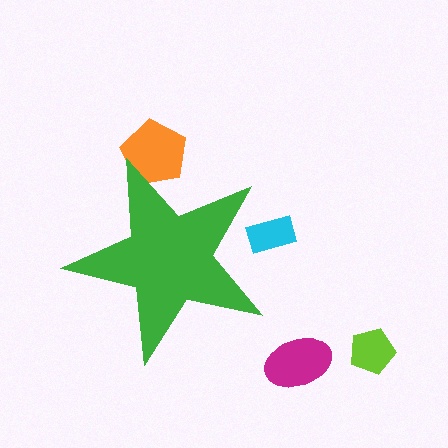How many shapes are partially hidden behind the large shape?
2 shapes are partially hidden.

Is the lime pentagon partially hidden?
No, the lime pentagon is fully visible.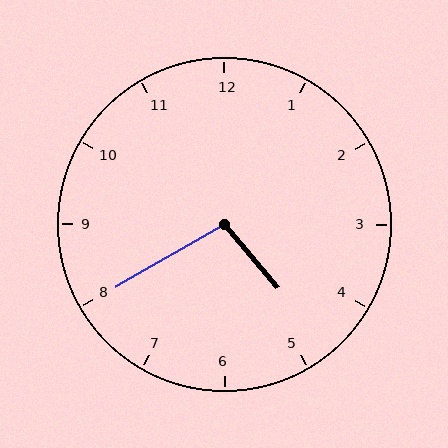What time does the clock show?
4:40.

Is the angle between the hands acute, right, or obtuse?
It is obtuse.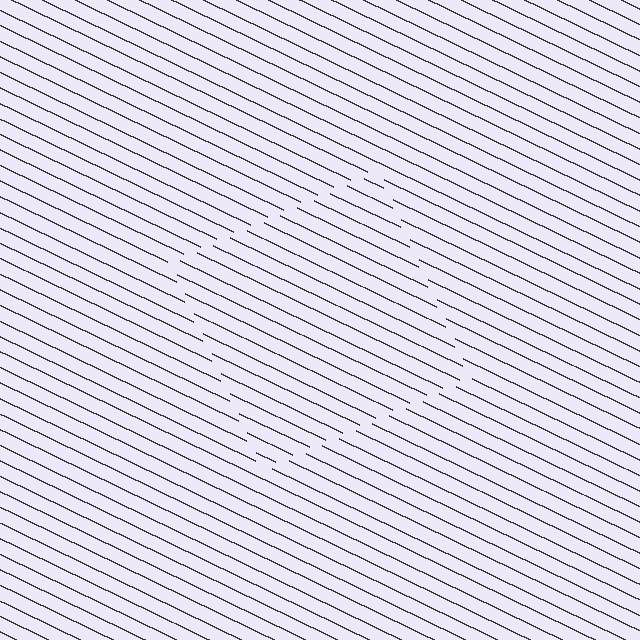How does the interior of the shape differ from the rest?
The interior of the shape contains the same grating, shifted by half a period — the contour is defined by the phase discontinuity where line-ends from the inner and outer gratings abut.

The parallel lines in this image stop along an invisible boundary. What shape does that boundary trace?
An illusory square. The interior of the shape contains the same grating, shifted by half a period — the contour is defined by the phase discontinuity where line-ends from the inner and outer gratings abut.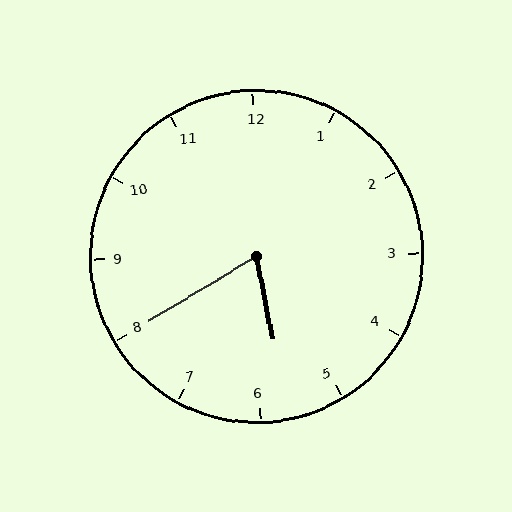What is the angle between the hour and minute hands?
Approximately 70 degrees.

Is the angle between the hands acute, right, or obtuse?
It is acute.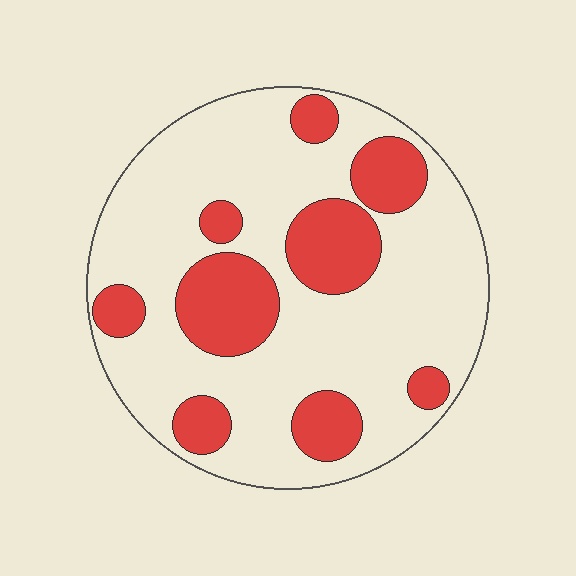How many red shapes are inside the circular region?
9.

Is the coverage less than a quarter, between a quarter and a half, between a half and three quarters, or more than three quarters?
Between a quarter and a half.